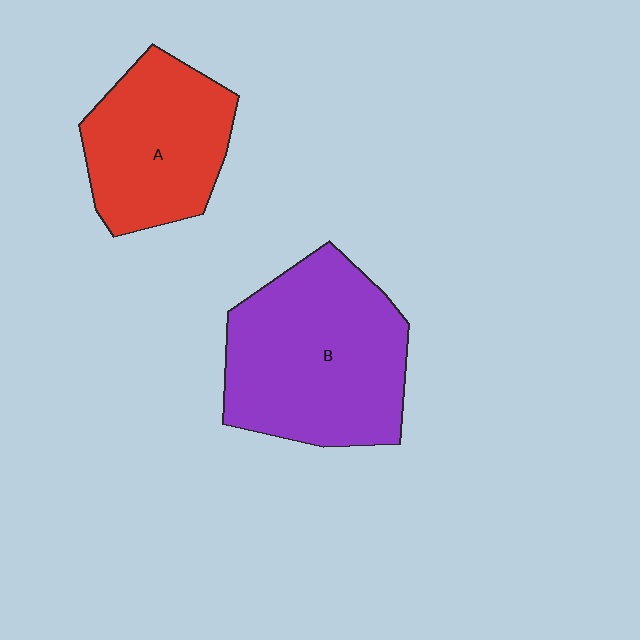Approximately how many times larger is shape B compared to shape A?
Approximately 1.4 times.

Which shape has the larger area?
Shape B (purple).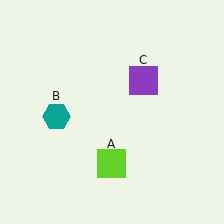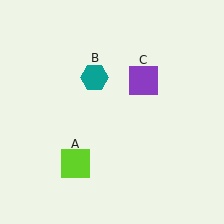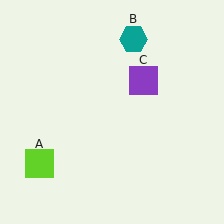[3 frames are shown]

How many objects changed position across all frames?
2 objects changed position: lime square (object A), teal hexagon (object B).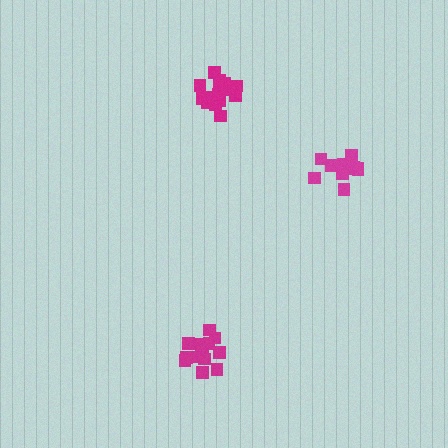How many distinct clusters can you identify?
There are 3 distinct clusters.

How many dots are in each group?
Group 1: 14 dots, Group 2: 13 dots, Group 3: 15 dots (42 total).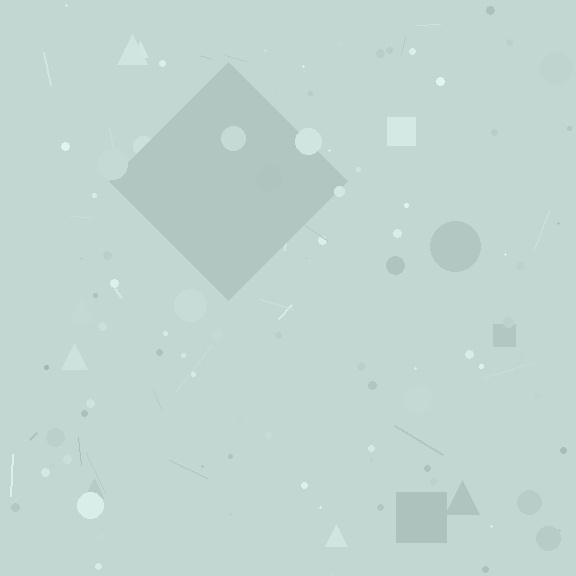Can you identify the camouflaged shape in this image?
The camouflaged shape is a diamond.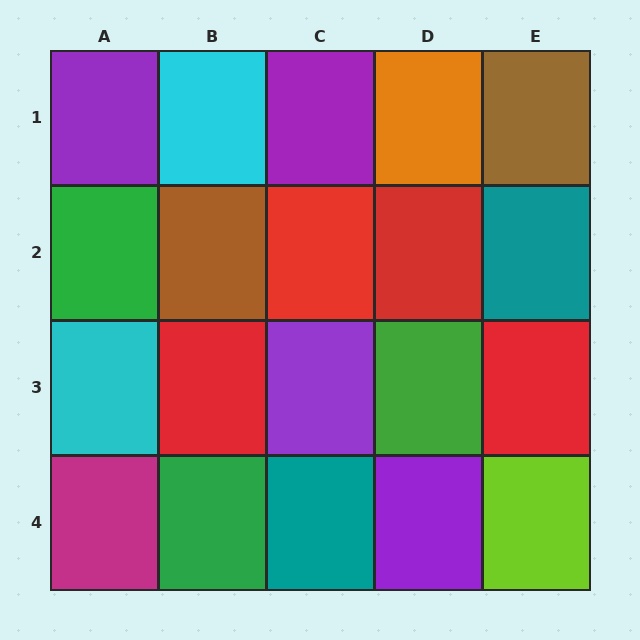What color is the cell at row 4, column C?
Teal.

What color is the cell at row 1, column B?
Cyan.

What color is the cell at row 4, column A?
Magenta.